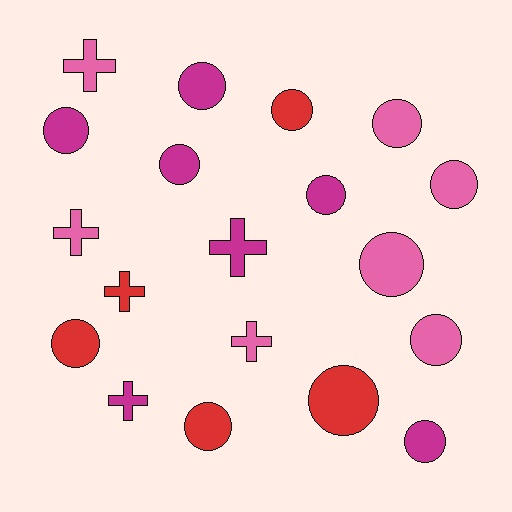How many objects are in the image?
There are 19 objects.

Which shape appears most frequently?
Circle, with 13 objects.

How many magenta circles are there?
There are 5 magenta circles.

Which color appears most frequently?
Magenta, with 7 objects.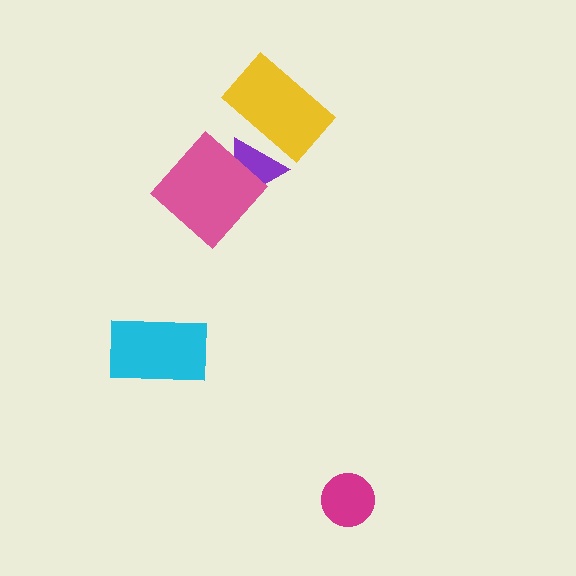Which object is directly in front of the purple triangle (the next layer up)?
The pink diamond is directly in front of the purple triangle.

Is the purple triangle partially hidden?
Yes, it is partially covered by another shape.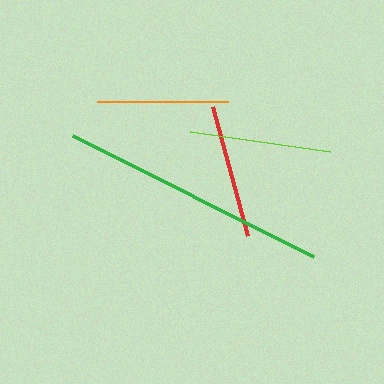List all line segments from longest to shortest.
From longest to shortest: green, lime, red, orange.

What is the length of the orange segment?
The orange segment is approximately 130 pixels long.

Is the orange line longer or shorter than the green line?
The green line is longer than the orange line.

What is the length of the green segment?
The green segment is approximately 270 pixels long.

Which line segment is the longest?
The green line is the longest at approximately 270 pixels.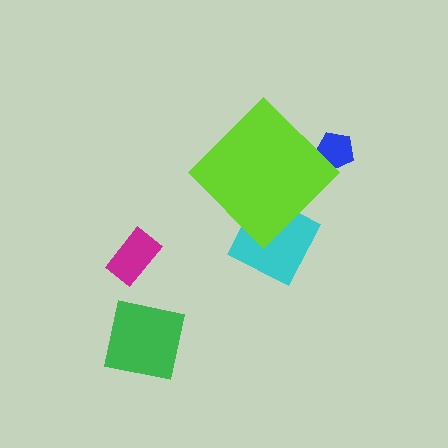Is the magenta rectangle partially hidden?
No, the magenta rectangle is fully visible.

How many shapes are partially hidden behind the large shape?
2 shapes are partially hidden.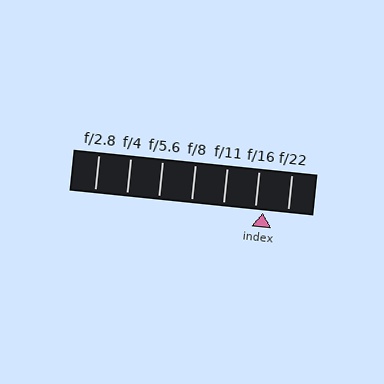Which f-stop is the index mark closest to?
The index mark is closest to f/16.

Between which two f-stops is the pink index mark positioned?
The index mark is between f/16 and f/22.